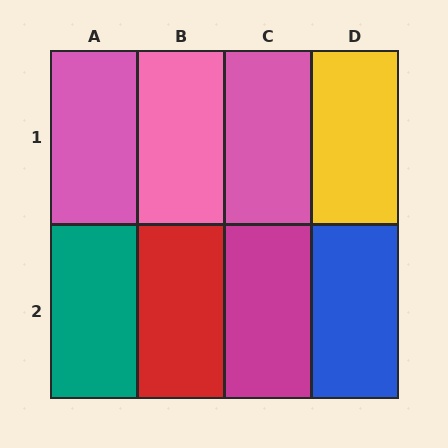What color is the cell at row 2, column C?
Magenta.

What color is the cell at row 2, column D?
Blue.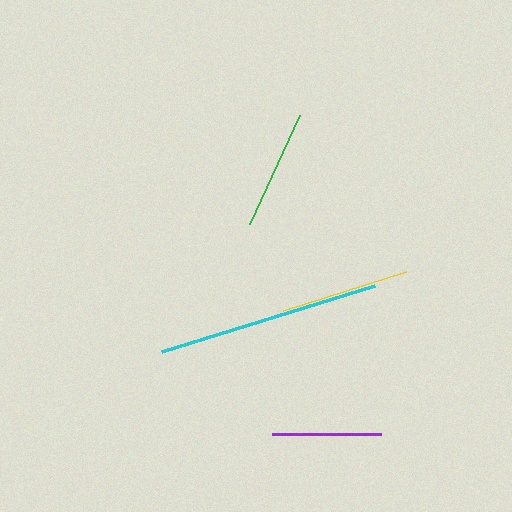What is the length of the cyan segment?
The cyan segment is approximately 223 pixels long.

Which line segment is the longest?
The cyan line is the longest at approximately 223 pixels.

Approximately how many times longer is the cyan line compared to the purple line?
The cyan line is approximately 2.0 times the length of the purple line.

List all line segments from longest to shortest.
From longest to shortest: cyan, yellow, green, purple.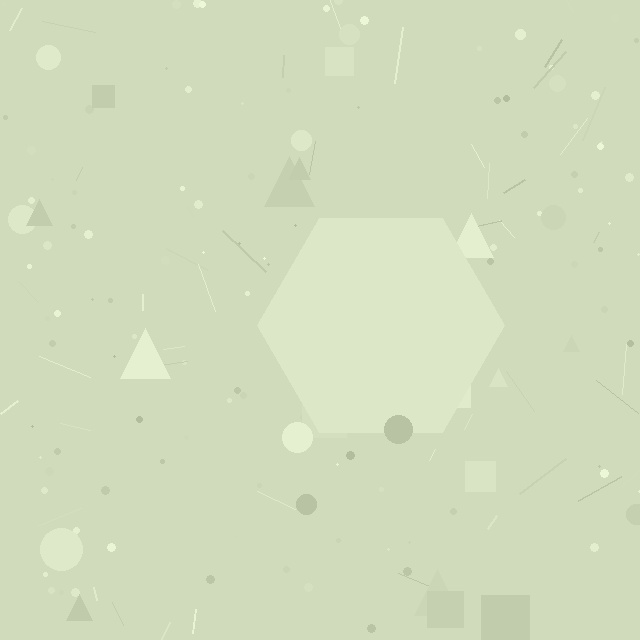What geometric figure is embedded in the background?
A hexagon is embedded in the background.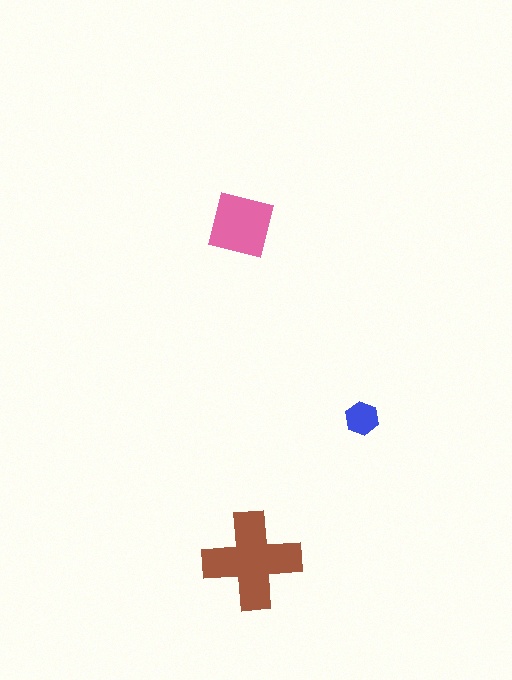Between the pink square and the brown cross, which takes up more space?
The brown cross.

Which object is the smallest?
The blue hexagon.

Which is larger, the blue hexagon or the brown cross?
The brown cross.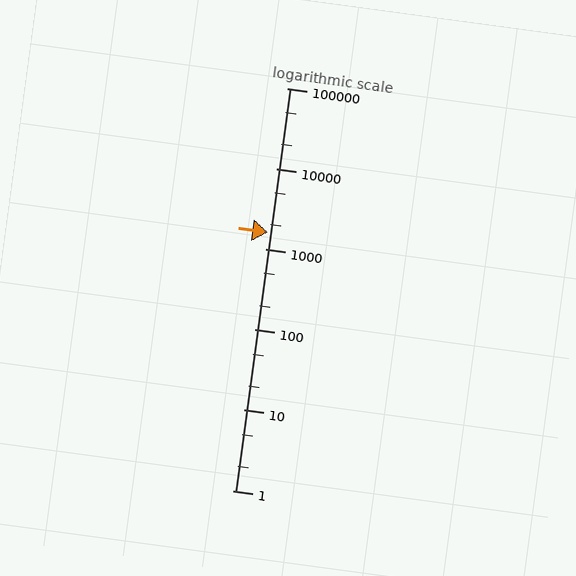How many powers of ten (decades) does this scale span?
The scale spans 5 decades, from 1 to 100000.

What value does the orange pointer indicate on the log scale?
The pointer indicates approximately 1600.